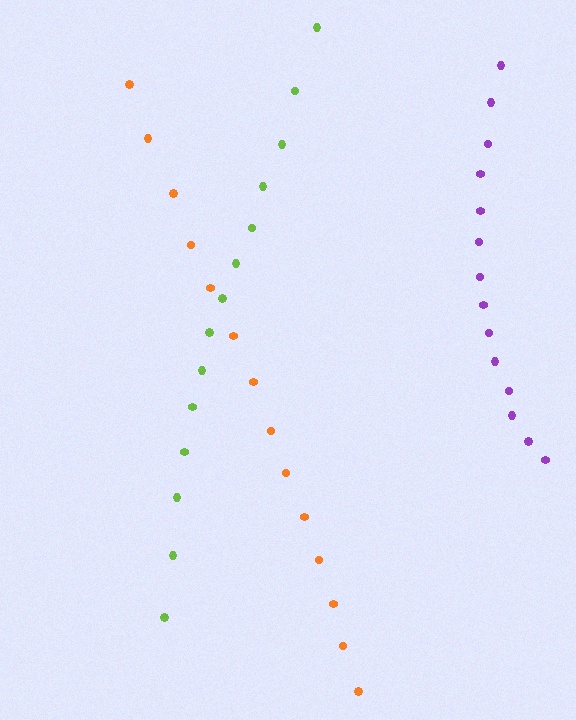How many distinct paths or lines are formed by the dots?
There are 3 distinct paths.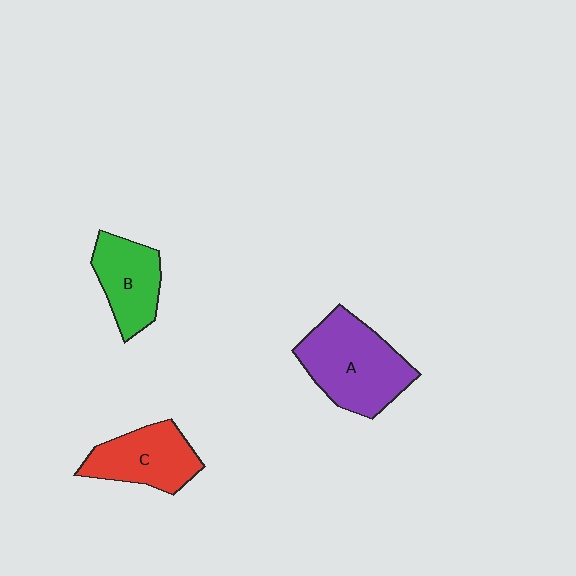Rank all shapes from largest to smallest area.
From largest to smallest: A (purple), C (red), B (green).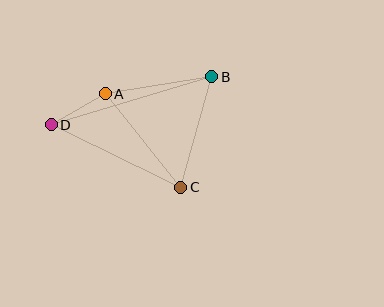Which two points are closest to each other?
Points A and D are closest to each other.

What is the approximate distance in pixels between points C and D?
The distance between C and D is approximately 144 pixels.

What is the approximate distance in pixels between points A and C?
The distance between A and C is approximately 120 pixels.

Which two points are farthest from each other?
Points B and D are farthest from each other.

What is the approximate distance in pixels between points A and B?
The distance between A and B is approximately 108 pixels.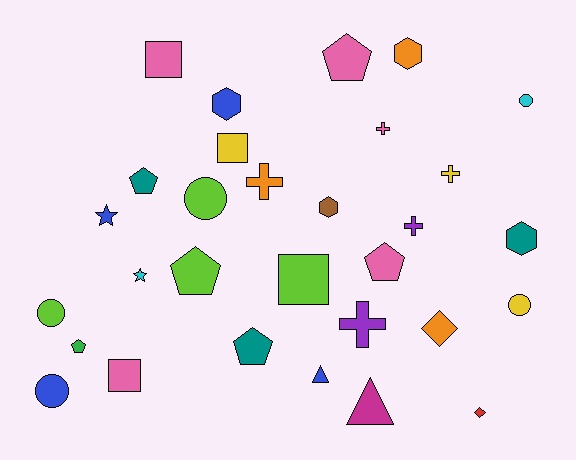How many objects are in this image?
There are 30 objects.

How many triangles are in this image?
There are 2 triangles.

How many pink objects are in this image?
There are 5 pink objects.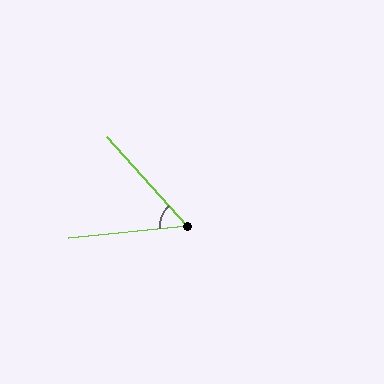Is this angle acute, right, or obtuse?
It is acute.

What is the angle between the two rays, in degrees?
Approximately 54 degrees.